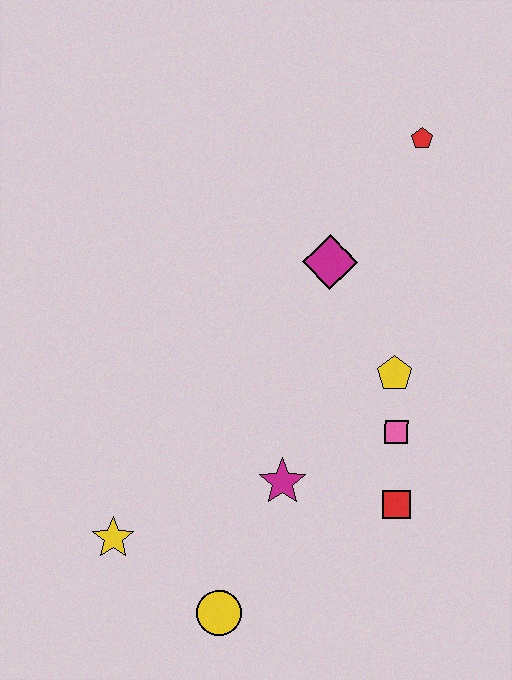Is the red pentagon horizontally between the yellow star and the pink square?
No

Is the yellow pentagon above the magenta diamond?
No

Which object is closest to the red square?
The pink square is closest to the red square.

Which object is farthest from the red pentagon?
The yellow circle is farthest from the red pentagon.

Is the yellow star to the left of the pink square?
Yes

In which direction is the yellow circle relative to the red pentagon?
The yellow circle is below the red pentagon.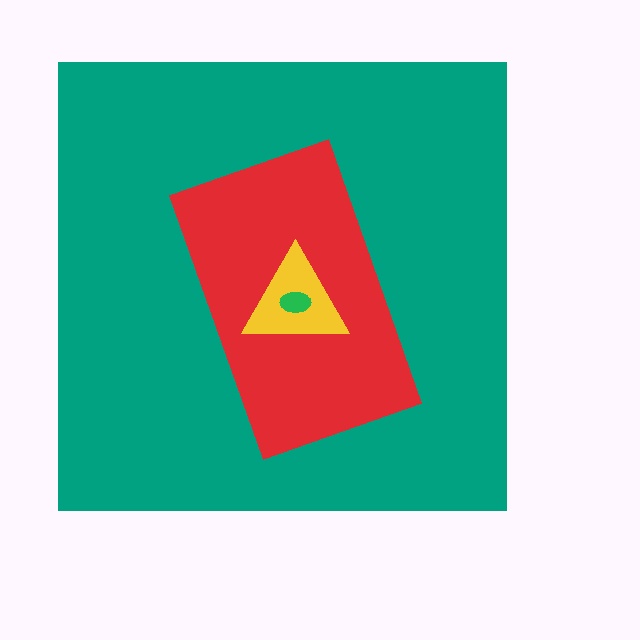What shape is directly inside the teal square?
The red rectangle.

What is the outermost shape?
The teal square.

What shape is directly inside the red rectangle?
The yellow triangle.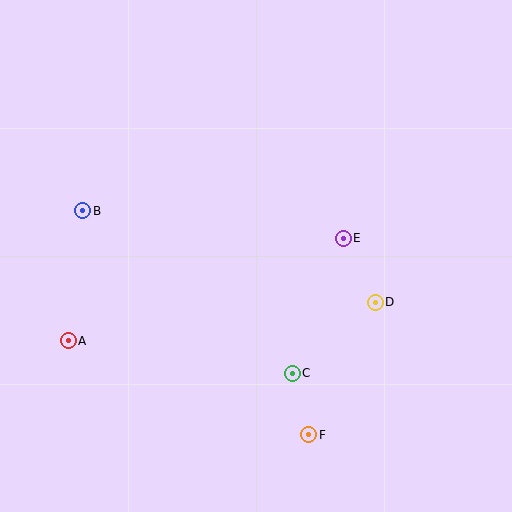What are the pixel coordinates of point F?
Point F is at (309, 435).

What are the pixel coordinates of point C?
Point C is at (292, 373).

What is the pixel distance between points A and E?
The distance between A and E is 294 pixels.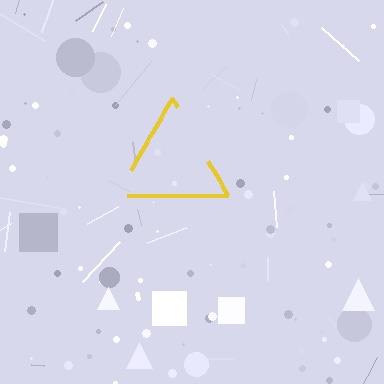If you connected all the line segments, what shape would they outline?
They would outline a triangle.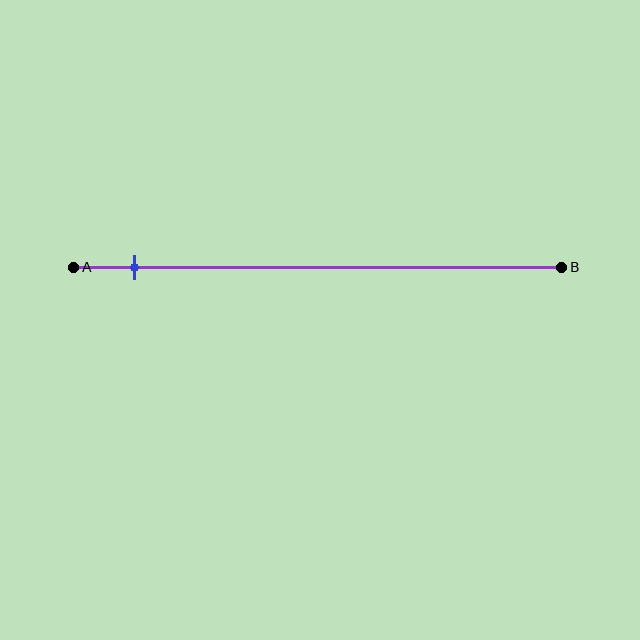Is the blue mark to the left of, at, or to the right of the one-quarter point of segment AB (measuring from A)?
The blue mark is to the left of the one-quarter point of segment AB.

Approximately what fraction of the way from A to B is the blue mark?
The blue mark is approximately 15% of the way from A to B.